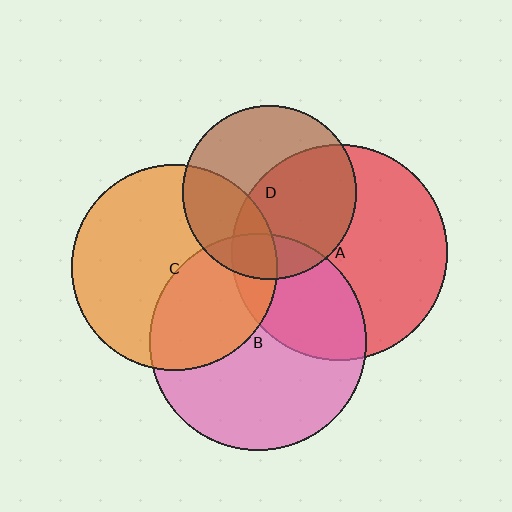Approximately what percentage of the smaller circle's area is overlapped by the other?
Approximately 10%.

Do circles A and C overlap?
Yes.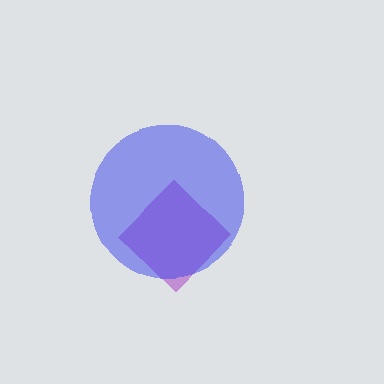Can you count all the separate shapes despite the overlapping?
Yes, there are 2 separate shapes.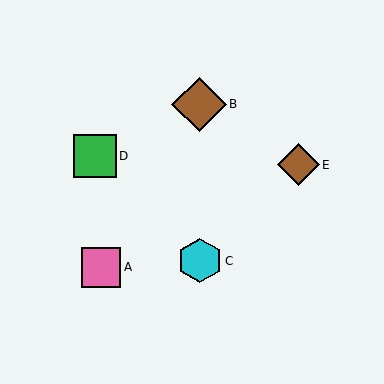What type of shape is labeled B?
Shape B is a brown diamond.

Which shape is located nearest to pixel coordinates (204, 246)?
The cyan hexagon (labeled C) at (200, 261) is nearest to that location.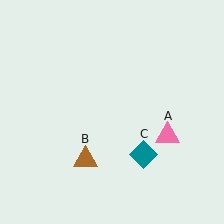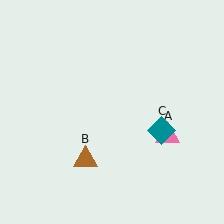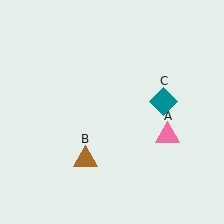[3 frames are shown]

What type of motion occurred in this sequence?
The teal diamond (object C) rotated counterclockwise around the center of the scene.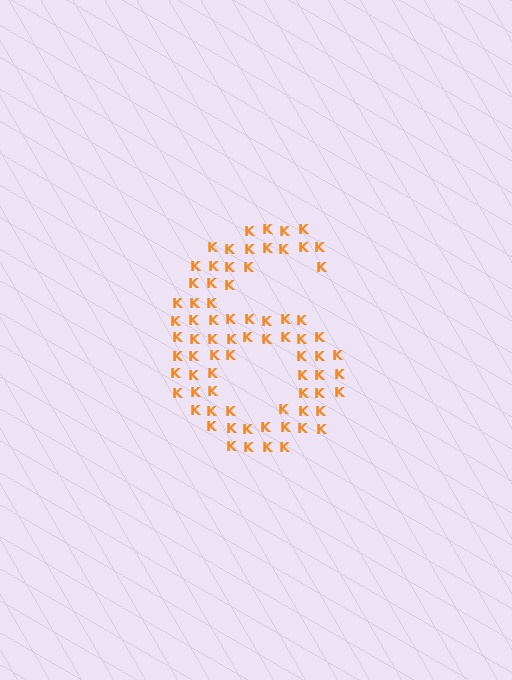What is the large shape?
The large shape is the digit 6.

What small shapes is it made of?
It is made of small letter K's.